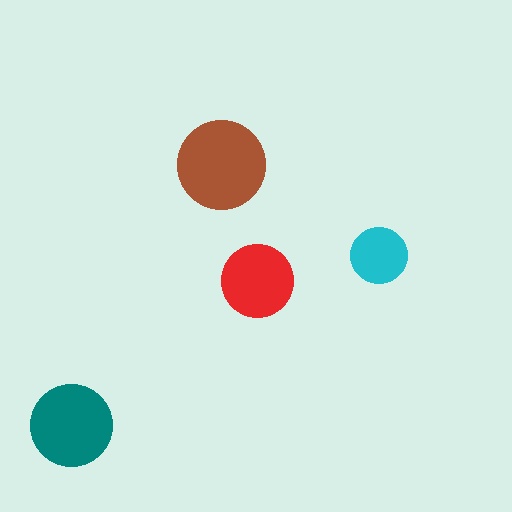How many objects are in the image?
There are 4 objects in the image.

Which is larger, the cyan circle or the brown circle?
The brown one.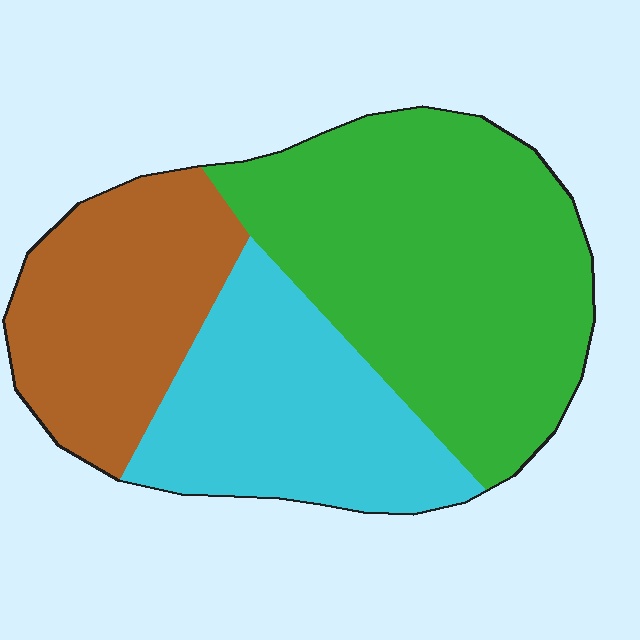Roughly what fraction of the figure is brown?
Brown covers 25% of the figure.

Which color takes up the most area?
Green, at roughly 45%.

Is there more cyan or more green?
Green.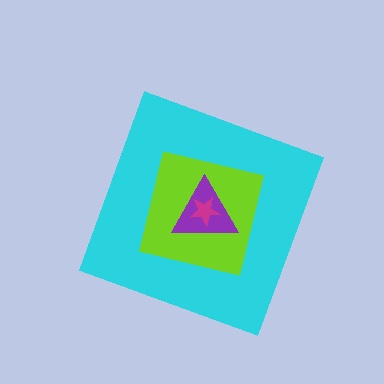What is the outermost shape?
The cyan diamond.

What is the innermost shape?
The magenta star.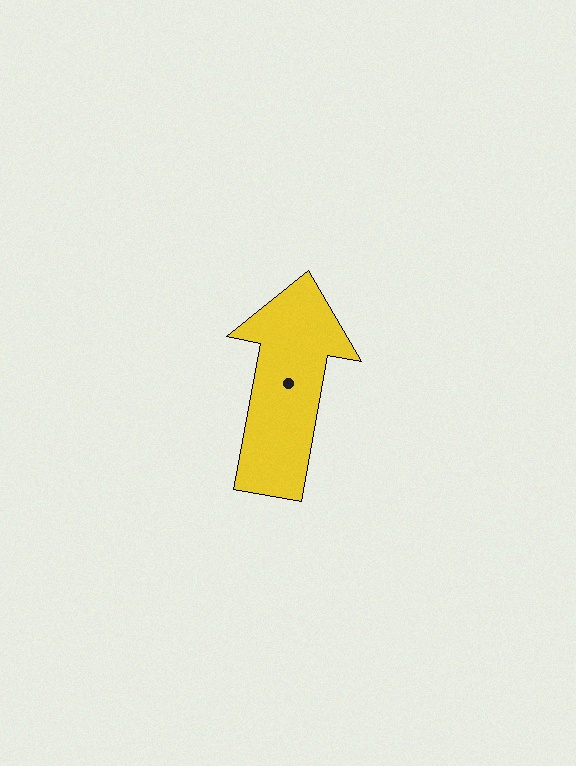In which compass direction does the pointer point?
North.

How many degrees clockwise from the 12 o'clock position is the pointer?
Approximately 10 degrees.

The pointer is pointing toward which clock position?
Roughly 12 o'clock.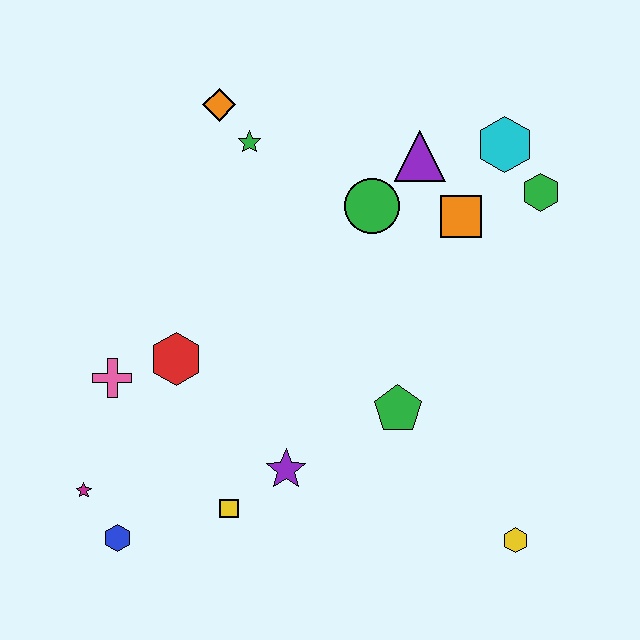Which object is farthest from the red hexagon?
The green hexagon is farthest from the red hexagon.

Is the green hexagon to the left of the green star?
No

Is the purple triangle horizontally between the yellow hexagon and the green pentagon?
Yes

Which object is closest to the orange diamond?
The green star is closest to the orange diamond.